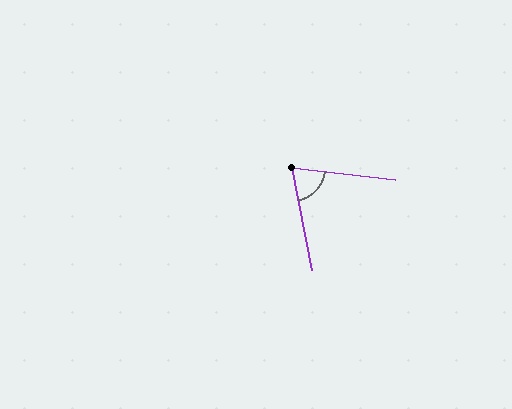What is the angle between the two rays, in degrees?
Approximately 73 degrees.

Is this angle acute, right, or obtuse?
It is acute.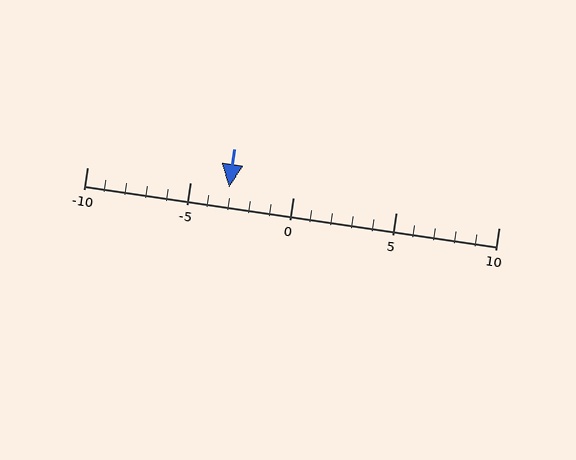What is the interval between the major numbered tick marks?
The major tick marks are spaced 5 units apart.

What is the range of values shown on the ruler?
The ruler shows values from -10 to 10.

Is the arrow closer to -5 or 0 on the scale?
The arrow is closer to -5.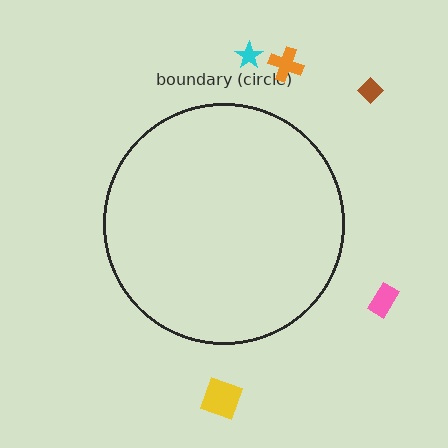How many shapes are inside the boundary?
0 inside, 5 outside.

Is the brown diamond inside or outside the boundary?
Outside.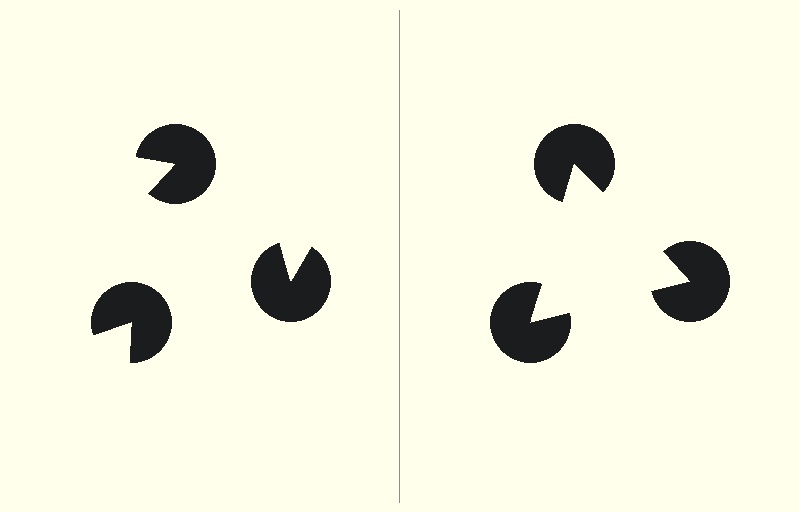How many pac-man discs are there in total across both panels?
6 — 3 on each side.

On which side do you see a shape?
An illusory triangle appears on the right side. On the left side the wedge cuts are rotated, so no coherent shape forms.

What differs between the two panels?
The pac-man discs are positioned identically on both sides; only the wedge orientations differ. On the right they align to a triangle; on the left they are misaligned.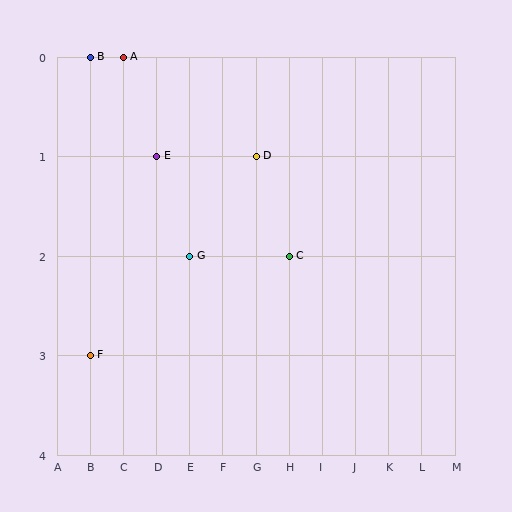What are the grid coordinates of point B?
Point B is at grid coordinates (B, 0).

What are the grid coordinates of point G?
Point G is at grid coordinates (E, 2).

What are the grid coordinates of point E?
Point E is at grid coordinates (D, 1).